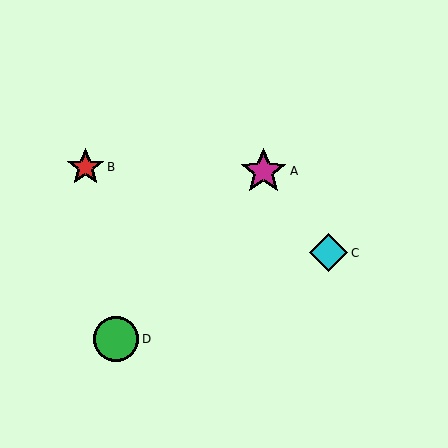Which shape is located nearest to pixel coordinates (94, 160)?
The red star (labeled B) at (85, 167) is nearest to that location.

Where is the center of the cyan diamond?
The center of the cyan diamond is at (329, 253).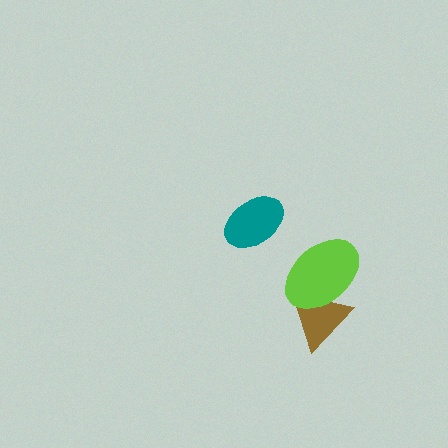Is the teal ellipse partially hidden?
No, no other shape covers it.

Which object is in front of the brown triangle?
The lime ellipse is in front of the brown triangle.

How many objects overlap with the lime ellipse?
1 object overlaps with the lime ellipse.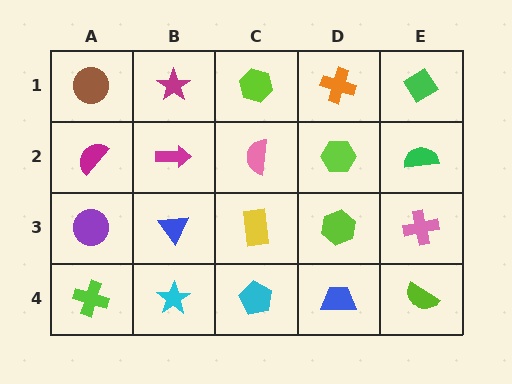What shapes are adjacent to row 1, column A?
A magenta semicircle (row 2, column A), a magenta star (row 1, column B).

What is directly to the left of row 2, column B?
A magenta semicircle.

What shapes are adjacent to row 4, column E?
A pink cross (row 3, column E), a blue trapezoid (row 4, column D).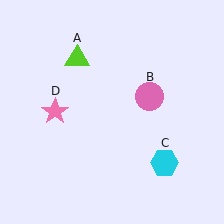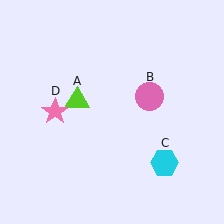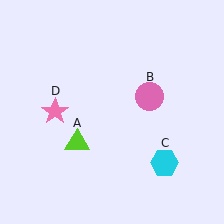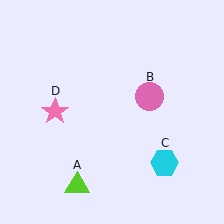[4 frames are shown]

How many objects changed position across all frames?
1 object changed position: lime triangle (object A).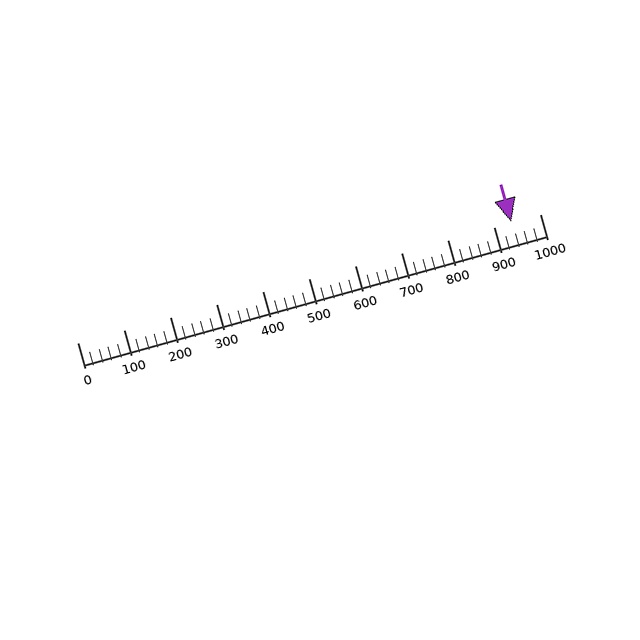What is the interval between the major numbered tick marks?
The major tick marks are spaced 100 units apart.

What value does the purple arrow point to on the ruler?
The purple arrow points to approximately 939.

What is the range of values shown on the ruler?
The ruler shows values from 0 to 1000.